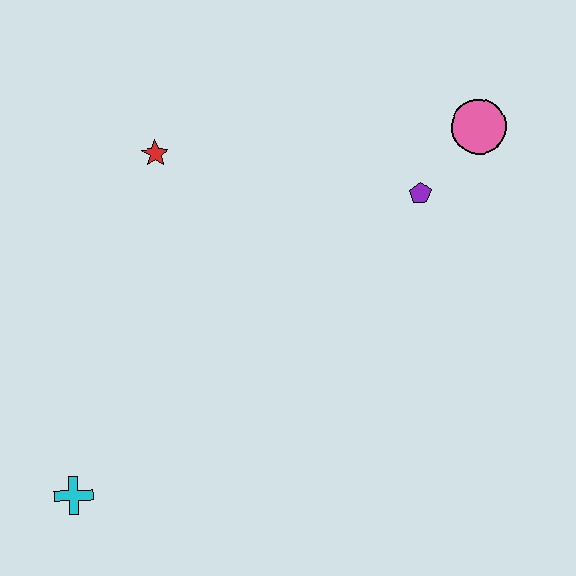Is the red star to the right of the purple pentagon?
No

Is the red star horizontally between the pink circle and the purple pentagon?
No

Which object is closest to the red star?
The purple pentagon is closest to the red star.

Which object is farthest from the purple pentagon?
The cyan cross is farthest from the purple pentagon.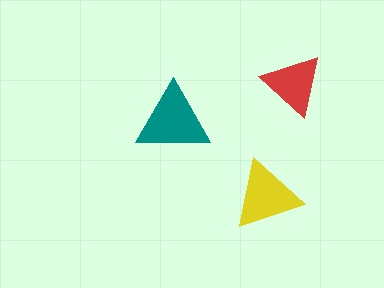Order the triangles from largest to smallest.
the teal one, the yellow one, the red one.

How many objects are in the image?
There are 3 objects in the image.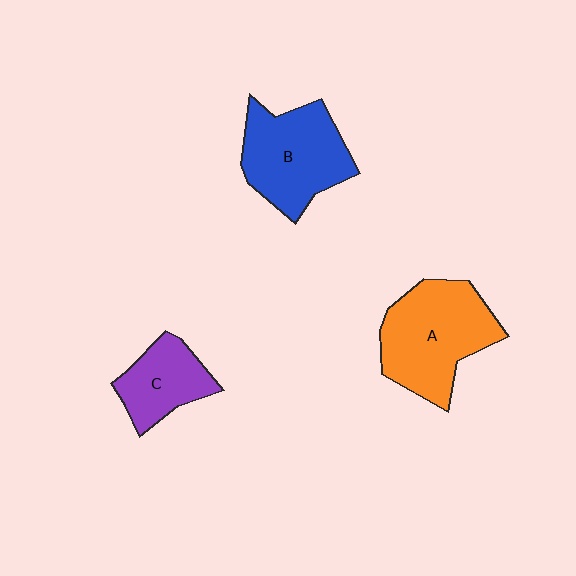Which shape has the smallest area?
Shape C (purple).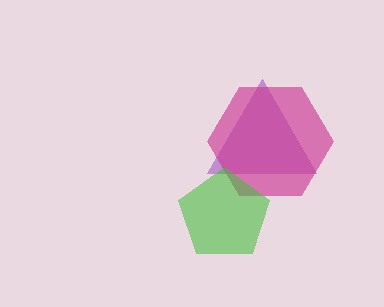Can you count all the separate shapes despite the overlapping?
Yes, there are 3 separate shapes.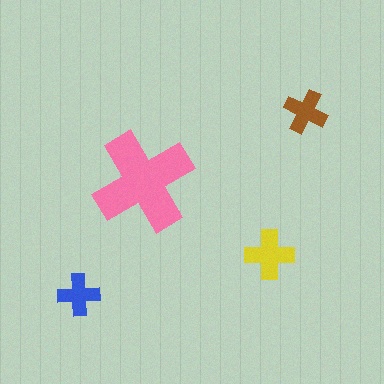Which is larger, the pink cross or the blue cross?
The pink one.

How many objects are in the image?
There are 4 objects in the image.